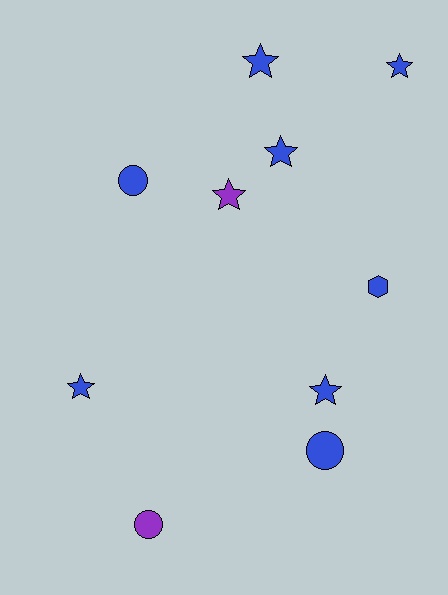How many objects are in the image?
There are 10 objects.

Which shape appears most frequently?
Star, with 6 objects.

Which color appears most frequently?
Blue, with 8 objects.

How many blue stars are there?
There are 5 blue stars.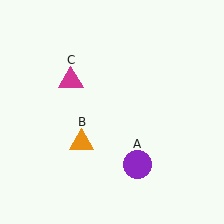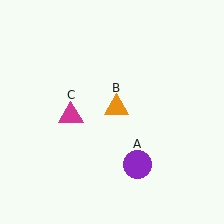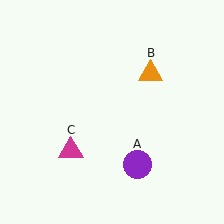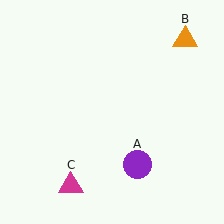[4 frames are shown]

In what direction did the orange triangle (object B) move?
The orange triangle (object B) moved up and to the right.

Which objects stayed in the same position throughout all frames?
Purple circle (object A) remained stationary.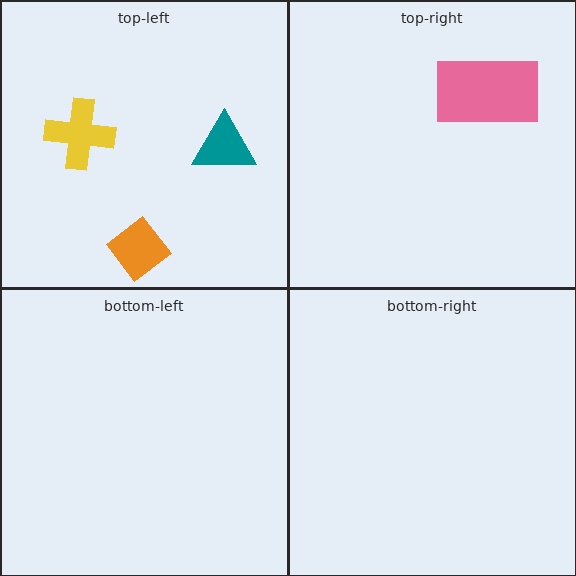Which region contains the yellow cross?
The top-left region.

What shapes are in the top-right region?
The pink rectangle.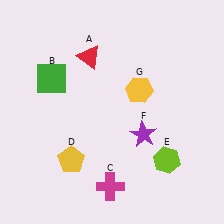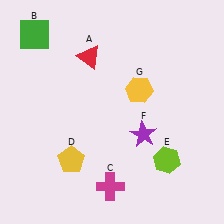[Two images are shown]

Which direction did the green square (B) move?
The green square (B) moved up.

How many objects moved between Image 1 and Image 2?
1 object moved between the two images.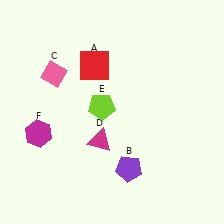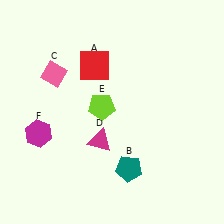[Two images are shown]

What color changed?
The pentagon (B) changed from purple in Image 1 to teal in Image 2.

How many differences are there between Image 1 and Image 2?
There is 1 difference between the two images.